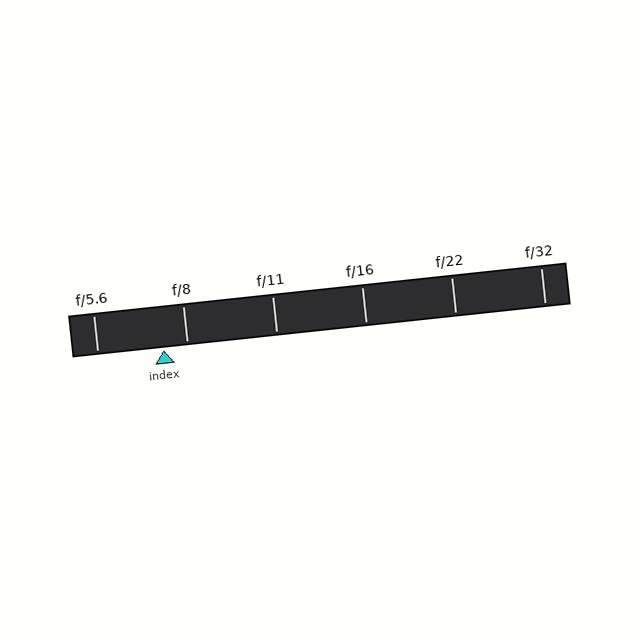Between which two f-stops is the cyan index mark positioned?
The index mark is between f/5.6 and f/8.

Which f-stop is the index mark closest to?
The index mark is closest to f/8.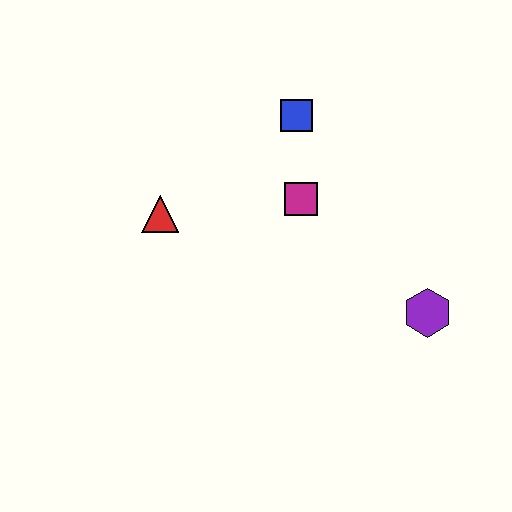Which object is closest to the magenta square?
The blue square is closest to the magenta square.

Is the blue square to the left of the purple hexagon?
Yes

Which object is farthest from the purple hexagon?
The red triangle is farthest from the purple hexagon.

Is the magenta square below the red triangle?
No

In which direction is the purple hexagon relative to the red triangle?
The purple hexagon is to the right of the red triangle.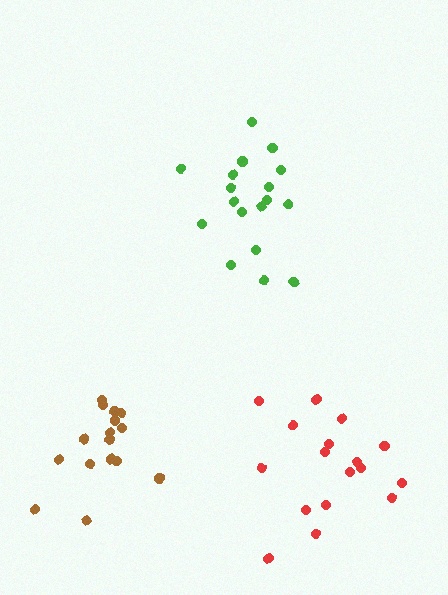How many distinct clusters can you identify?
There are 3 distinct clusters.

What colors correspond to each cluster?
The clusters are colored: green, red, brown.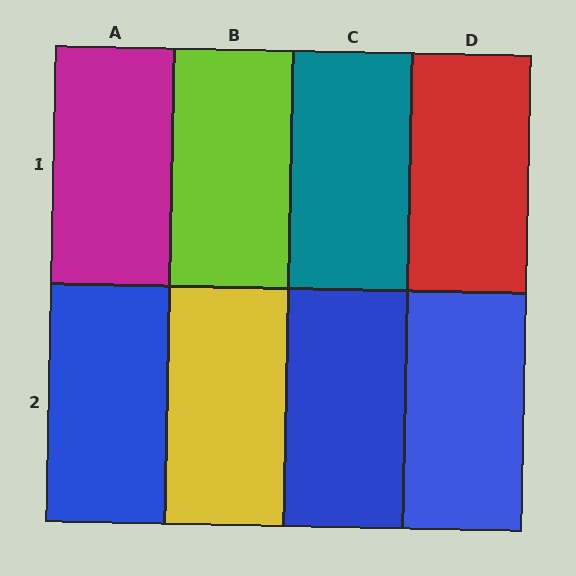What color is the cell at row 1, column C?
Teal.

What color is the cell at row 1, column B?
Lime.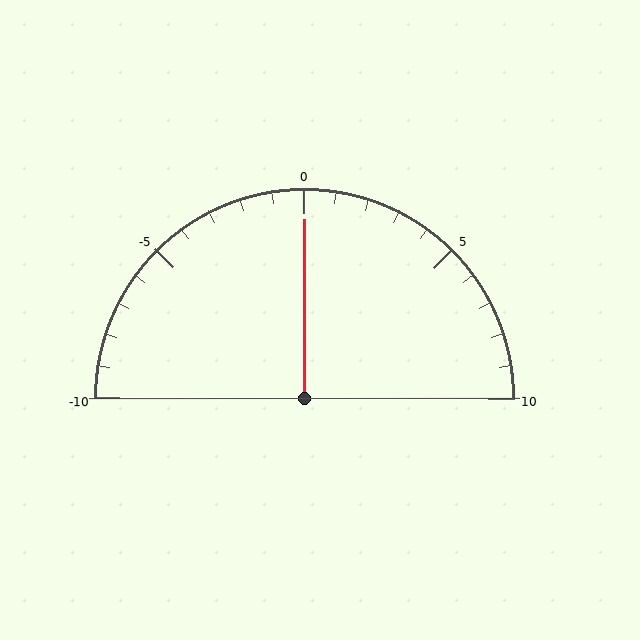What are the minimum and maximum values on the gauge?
The gauge ranges from -10 to 10.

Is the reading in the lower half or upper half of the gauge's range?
The reading is in the upper half of the range (-10 to 10).